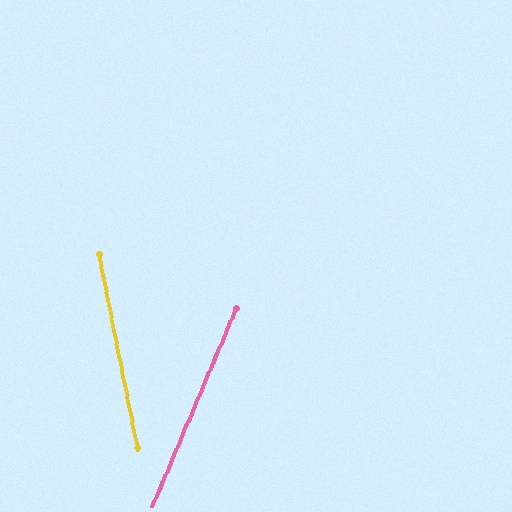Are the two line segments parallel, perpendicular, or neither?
Neither parallel nor perpendicular — they differ by about 34°.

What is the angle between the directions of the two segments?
Approximately 34 degrees.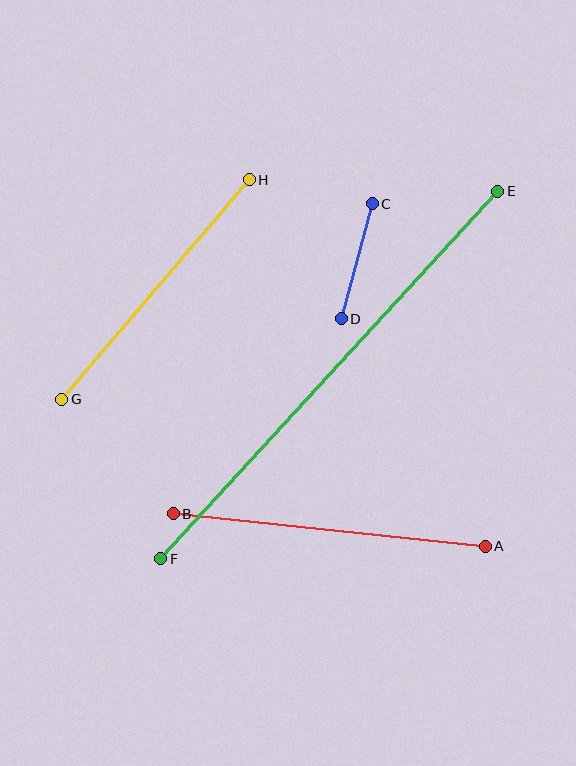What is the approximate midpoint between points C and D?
The midpoint is at approximately (357, 261) pixels.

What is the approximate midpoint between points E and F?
The midpoint is at approximately (329, 375) pixels.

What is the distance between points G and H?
The distance is approximately 289 pixels.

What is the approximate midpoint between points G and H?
The midpoint is at approximately (156, 289) pixels.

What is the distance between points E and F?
The distance is approximately 499 pixels.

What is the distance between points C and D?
The distance is approximately 119 pixels.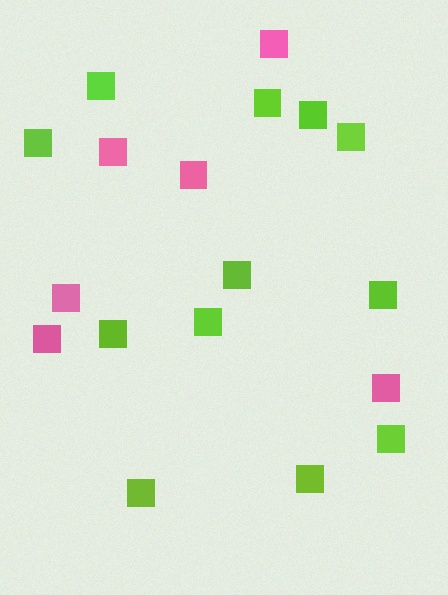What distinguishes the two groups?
There are 2 groups: one group of pink squares (6) and one group of lime squares (12).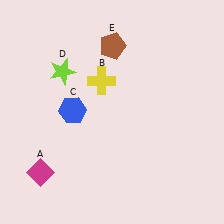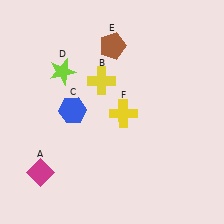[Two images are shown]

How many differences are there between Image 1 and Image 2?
There is 1 difference between the two images.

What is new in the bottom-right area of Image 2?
A yellow cross (F) was added in the bottom-right area of Image 2.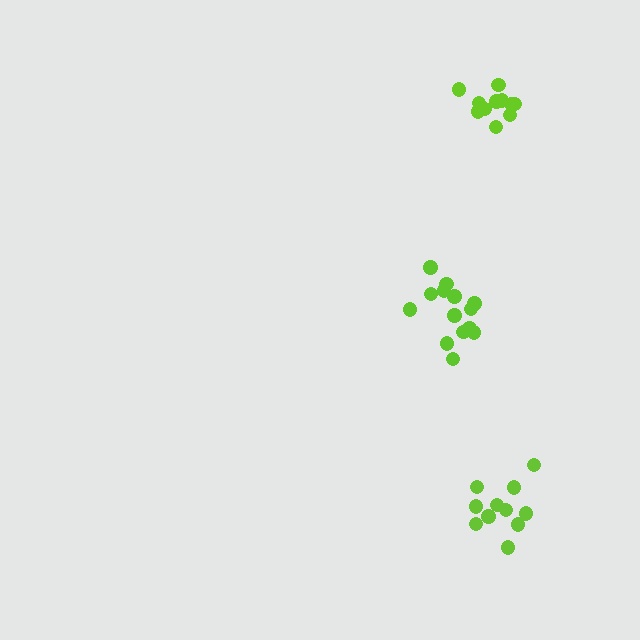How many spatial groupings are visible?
There are 3 spatial groupings.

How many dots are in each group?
Group 1: 15 dots, Group 2: 11 dots, Group 3: 11 dots (37 total).